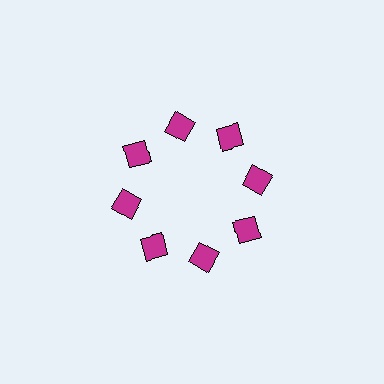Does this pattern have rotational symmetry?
Yes, this pattern has 8-fold rotational symmetry. It looks the same after rotating 45 degrees around the center.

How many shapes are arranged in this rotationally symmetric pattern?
There are 8 shapes, arranged in 8 groups of 1.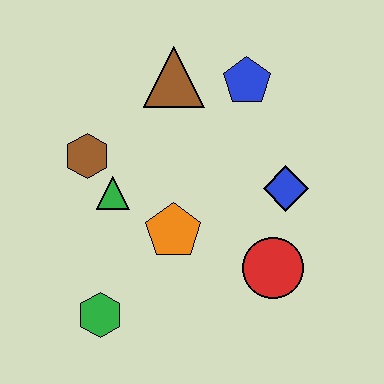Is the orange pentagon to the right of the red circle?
No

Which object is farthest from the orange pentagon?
The blue pentagon is farthest from the orange pentagon.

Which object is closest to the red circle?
The blue diamond is closest to the red circle.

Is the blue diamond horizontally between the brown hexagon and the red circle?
No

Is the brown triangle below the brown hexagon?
No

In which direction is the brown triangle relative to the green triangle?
The brown triangle is above the green triangle.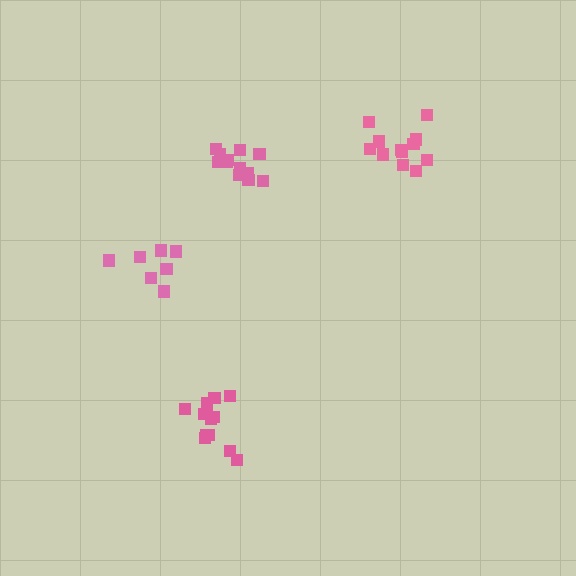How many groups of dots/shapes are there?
There are 4 groups.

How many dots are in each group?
Group 1: 12 dots, Group 2: 13 dots, Group 3: 12 dots, Group 4: 7 dots (44 total).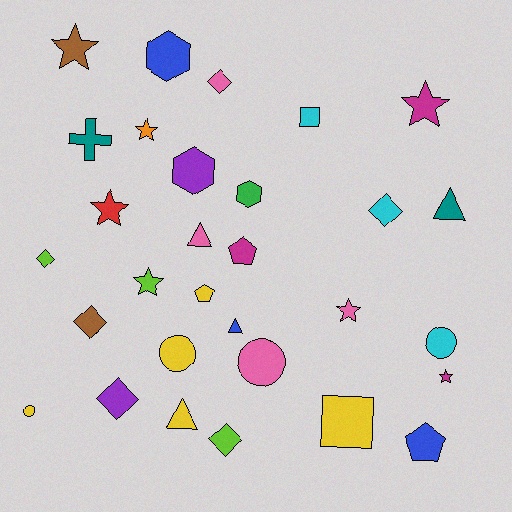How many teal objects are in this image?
There are 2 teal objects.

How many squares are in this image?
There are 2 squares.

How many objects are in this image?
There are 30 objects.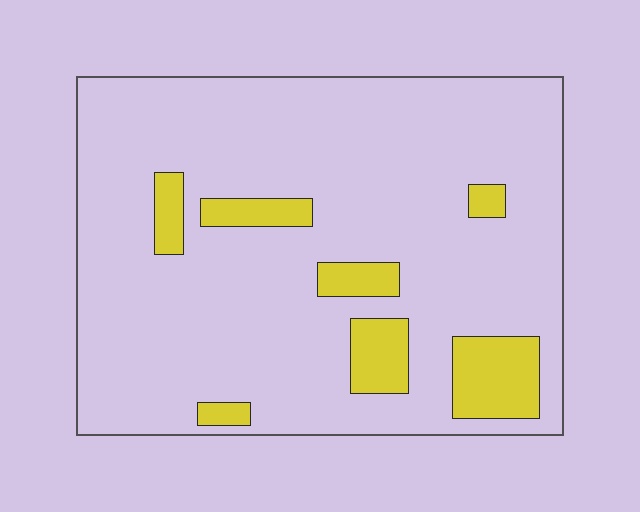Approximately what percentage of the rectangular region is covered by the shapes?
Approximately 15%.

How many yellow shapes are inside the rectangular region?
7.